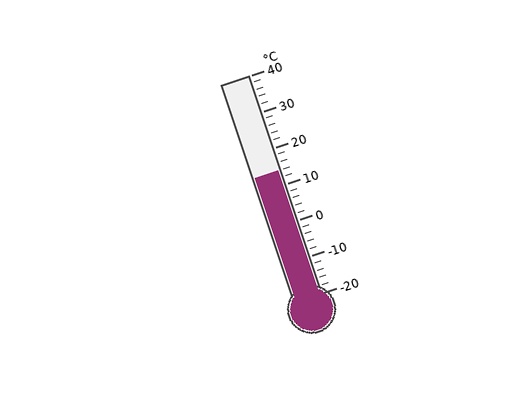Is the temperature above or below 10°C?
The temperature is above 10°C.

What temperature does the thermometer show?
The thermometer shows approximately 14°C.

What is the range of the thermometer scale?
The thermometer scale ranges from -20°C to 40°C.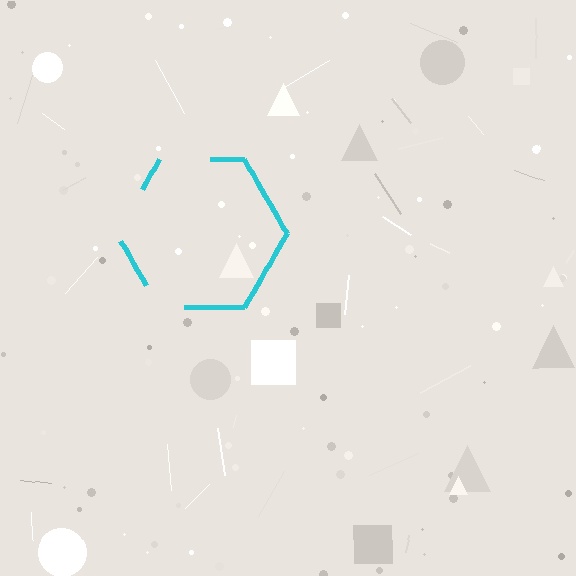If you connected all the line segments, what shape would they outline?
They would outline a hexagon.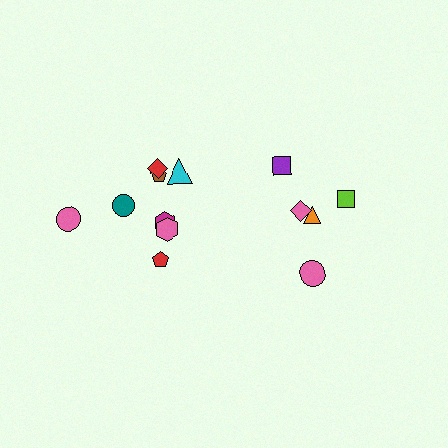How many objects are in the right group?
There are 5 objects.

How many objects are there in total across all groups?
There are 13 objects.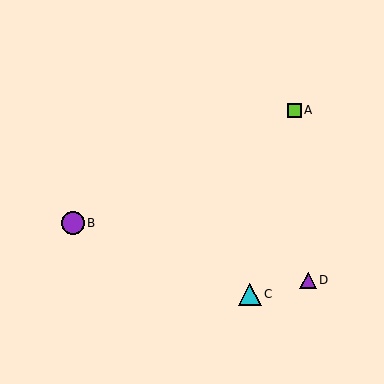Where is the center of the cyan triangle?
The center of the cyan triangle is at (250, 294).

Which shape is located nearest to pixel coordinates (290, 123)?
The lime square (labeled A) at (294, 110) is nearest to that location.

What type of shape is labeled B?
Shape B is a purple circle.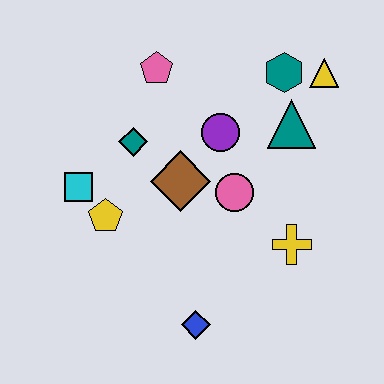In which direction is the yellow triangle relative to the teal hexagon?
The yellow triangle is to the right of the teal hexagon.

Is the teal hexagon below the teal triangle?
No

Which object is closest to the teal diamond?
The brown diamond is closest to the teal diamond.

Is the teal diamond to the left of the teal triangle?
Yes